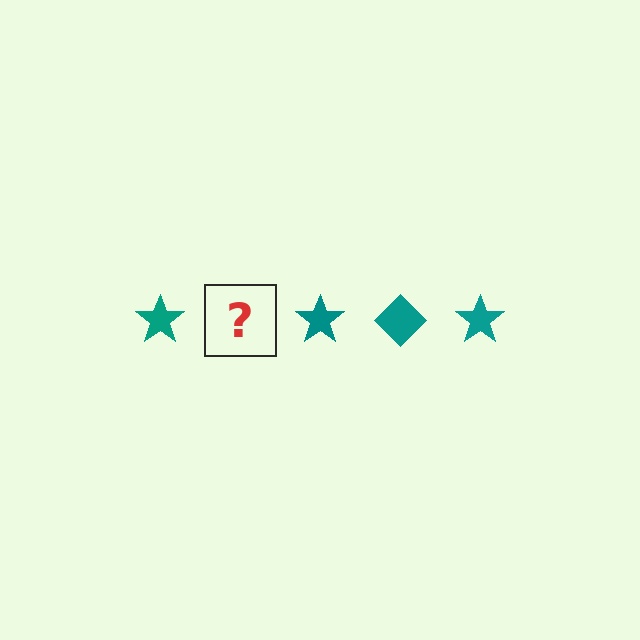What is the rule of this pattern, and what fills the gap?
The rule is that the pattern cycles through star, diamond shapes in teal. The gap should be filled with a teal diamond.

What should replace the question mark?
The question mark should be replaced with a teal diamond.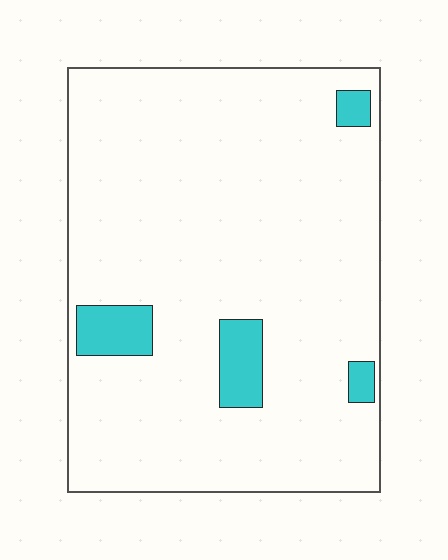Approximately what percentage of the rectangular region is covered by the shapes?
Approximately 10%.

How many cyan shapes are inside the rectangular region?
4.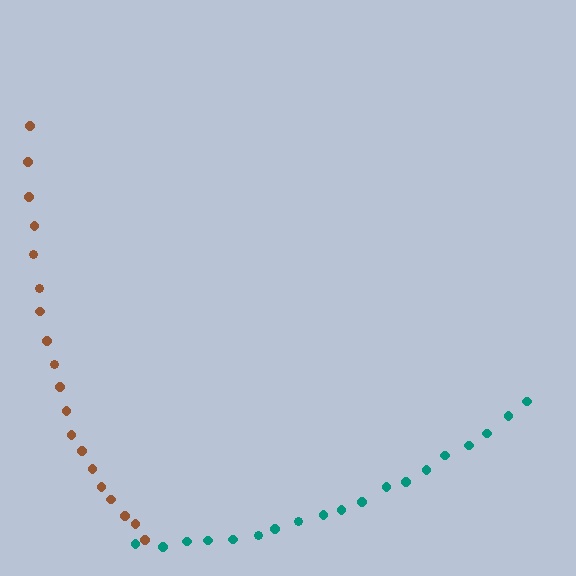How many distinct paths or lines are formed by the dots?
There are 2 distinct paths.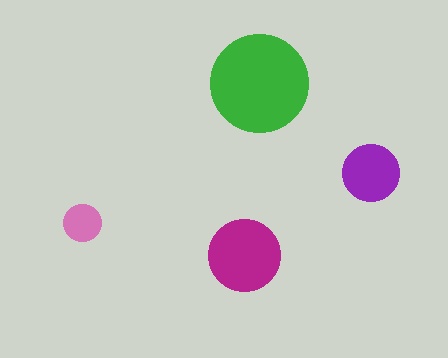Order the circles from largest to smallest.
the green one, the magenta one, the purple one, the pink one.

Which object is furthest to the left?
The pink circle is leftmost.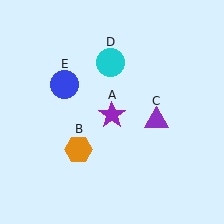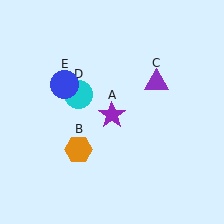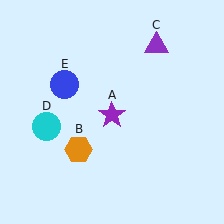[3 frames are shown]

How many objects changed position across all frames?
2 objects changed position: purple triangle (object C), cyan circle (object D).